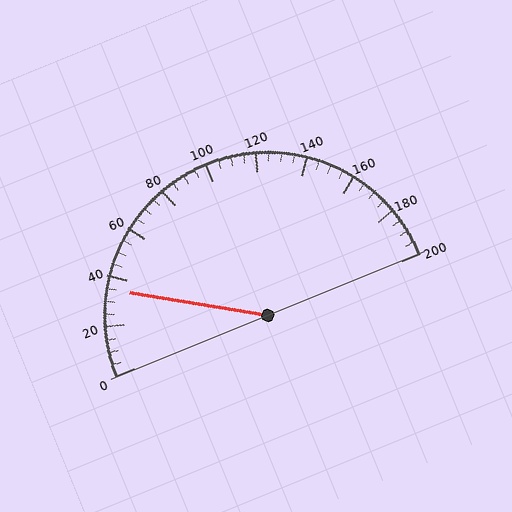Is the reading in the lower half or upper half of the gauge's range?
The reading is in the lower half of the range (0 to 200).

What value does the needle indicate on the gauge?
The needle indicates approximately 35.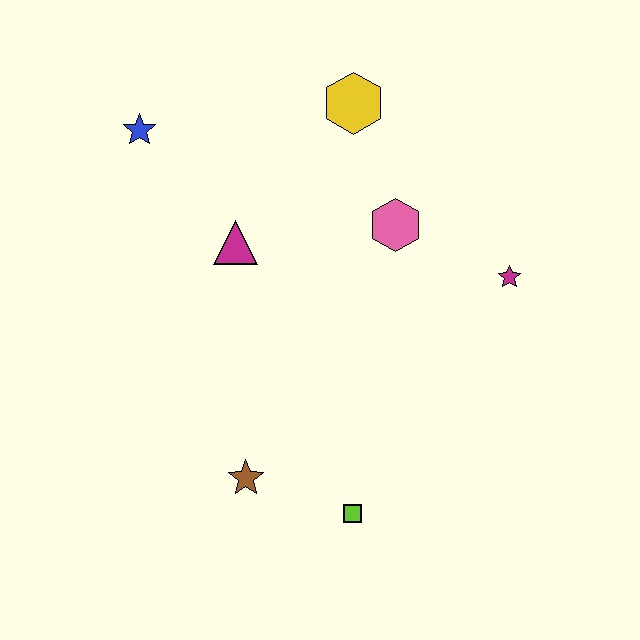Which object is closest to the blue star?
The magenta triangle is closest to the blue star.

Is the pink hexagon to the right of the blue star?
Yes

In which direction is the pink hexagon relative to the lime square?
The pink hexagon is above the lime square.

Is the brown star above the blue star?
No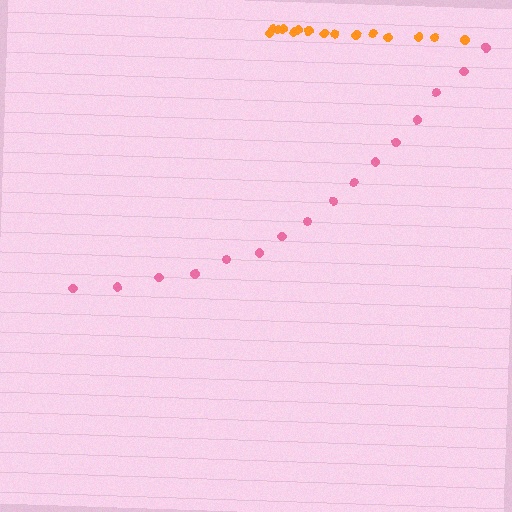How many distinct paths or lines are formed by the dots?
There are 2 distinct paths.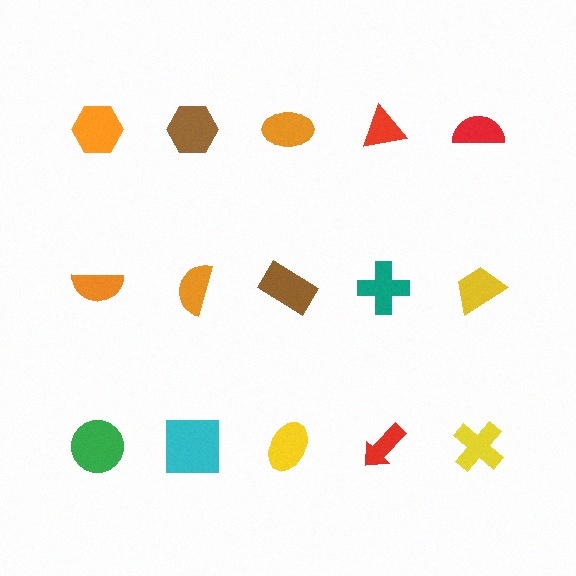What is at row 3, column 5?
A yellow cross.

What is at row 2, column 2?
An orange semicircle.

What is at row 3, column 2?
A cyan square.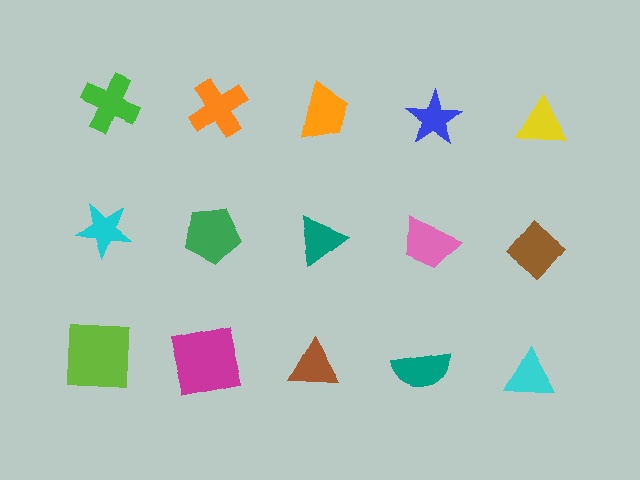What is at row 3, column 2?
A magenta square.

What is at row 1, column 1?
A green cross.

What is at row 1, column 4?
A blue star.